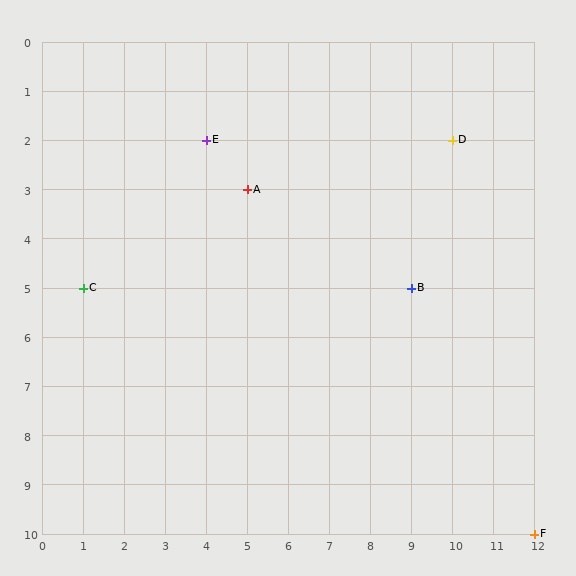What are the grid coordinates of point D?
Point D is at grid coordinates (10, 2).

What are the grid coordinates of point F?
Point F is at grid coordinates (12, 10).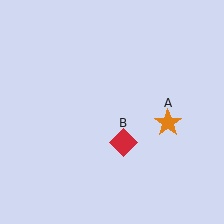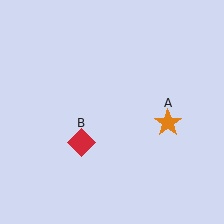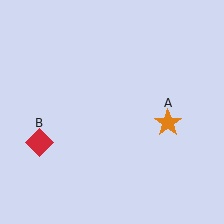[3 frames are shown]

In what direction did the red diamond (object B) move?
The red diamond (object B) moved left.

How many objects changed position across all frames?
1 object changed position: red diamond (object B).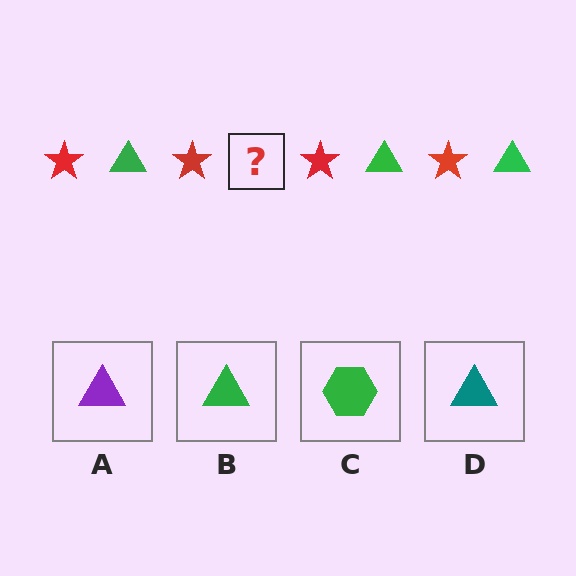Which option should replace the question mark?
Option B.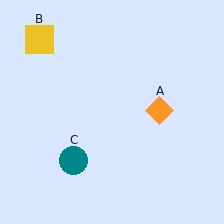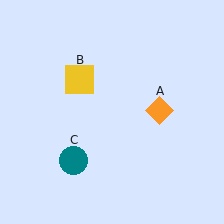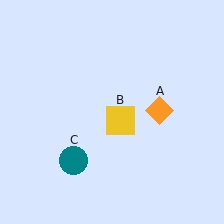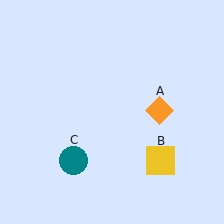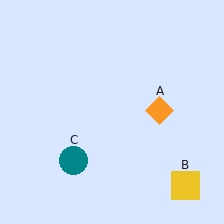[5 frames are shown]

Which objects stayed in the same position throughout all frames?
Orange diamond (object A) and teal circle (object C) remained stationary.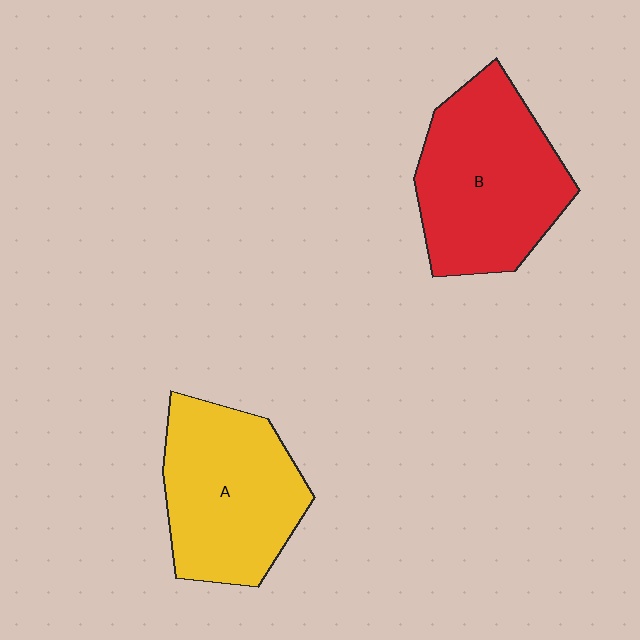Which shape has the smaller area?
Shape A (yellow).